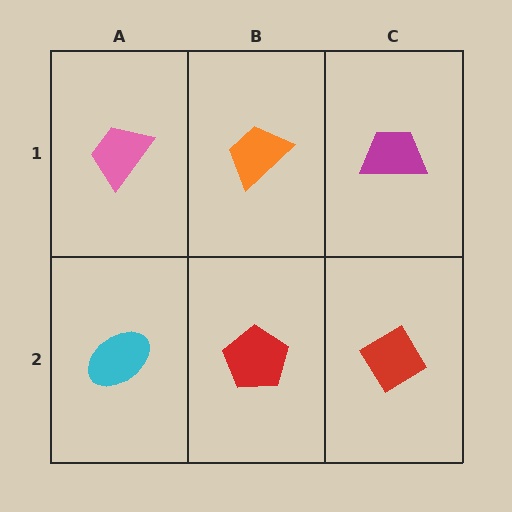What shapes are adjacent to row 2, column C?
A magenta trapezoid (row 1, column C), a red pentagon (row 2, column B).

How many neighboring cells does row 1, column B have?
3.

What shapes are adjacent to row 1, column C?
A red diamond (row 2, column C), an orange trapezoid (row 1, column B).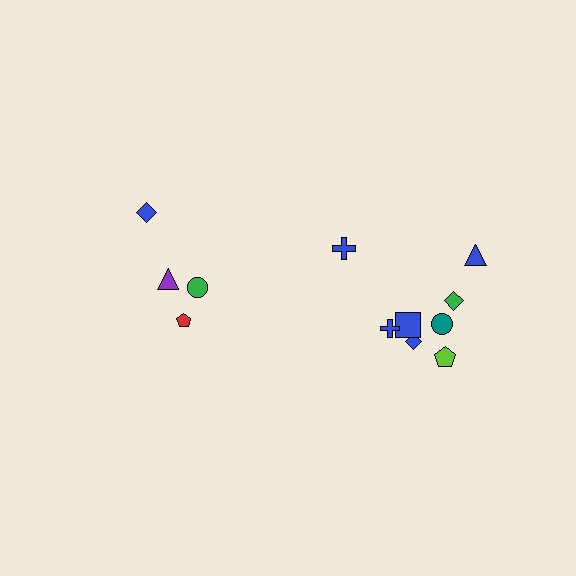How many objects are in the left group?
There are 4 objects.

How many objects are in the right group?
There are 8 objects.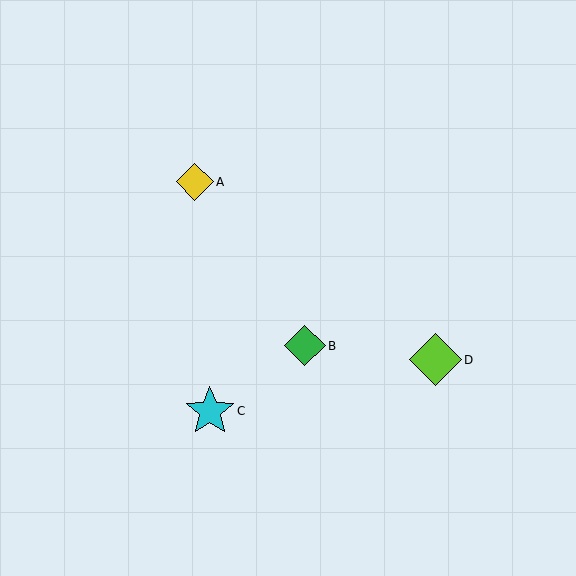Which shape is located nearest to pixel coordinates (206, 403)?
The cyan star (labeled C) at (210, 411) is nearest to that location.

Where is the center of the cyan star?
The center of the cyan star is at (210, 411).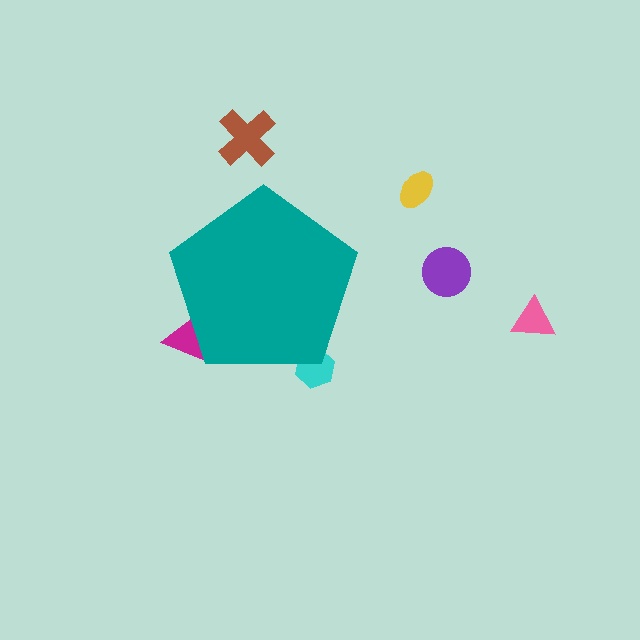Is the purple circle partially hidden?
No, the purple circle is fully visible.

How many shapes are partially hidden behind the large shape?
2 shapes are partially hidden.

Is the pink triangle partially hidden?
No, the pink triangle is fully visible.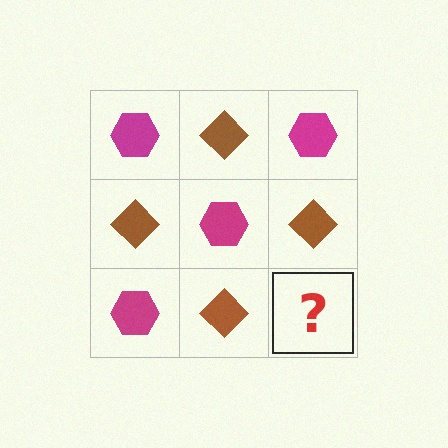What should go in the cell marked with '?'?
The missing cell should contain a magenta hexagon.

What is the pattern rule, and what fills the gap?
The rule is that it alternates magenta hexagon and brown diamond in a checkerboard pattern. The gap should be filled with a magenta hexagon.